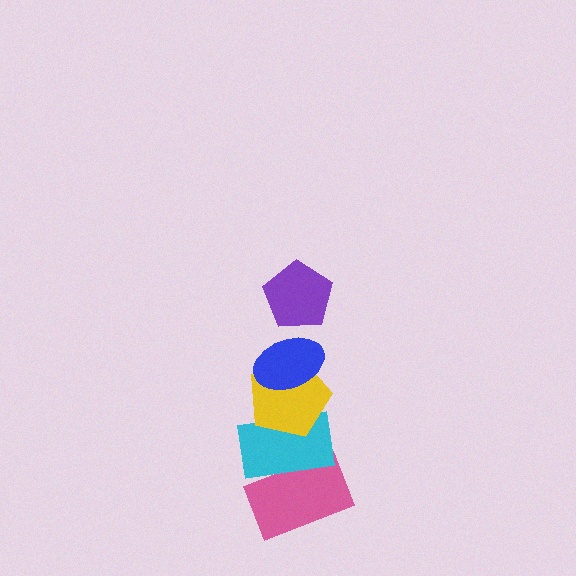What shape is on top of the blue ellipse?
The purple pentagon is on top of the blue ellipse.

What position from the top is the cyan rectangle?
The cyan rectangle is 4th from the top.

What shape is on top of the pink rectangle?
The cyan rectangle is on top of the pink rectangle.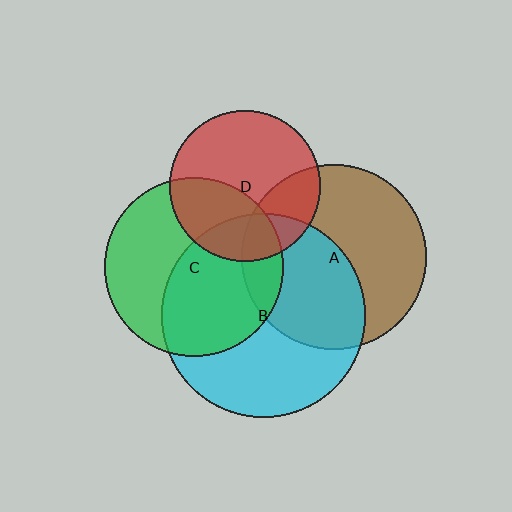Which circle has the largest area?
Circle B (cyan).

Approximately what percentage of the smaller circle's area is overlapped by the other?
Approximately 35%.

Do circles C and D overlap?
Yes.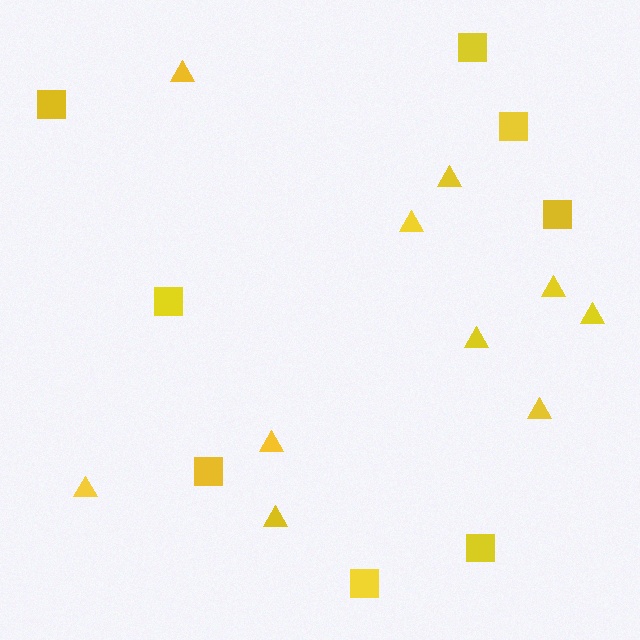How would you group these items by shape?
There are 2 groups: one group of squares (8) and one group of triangles (10).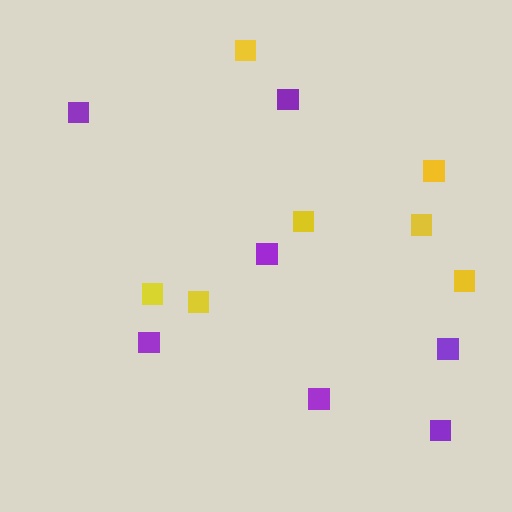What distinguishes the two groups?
There are 2 groups: one group of yellow squares (7) and one group of purple squares (7).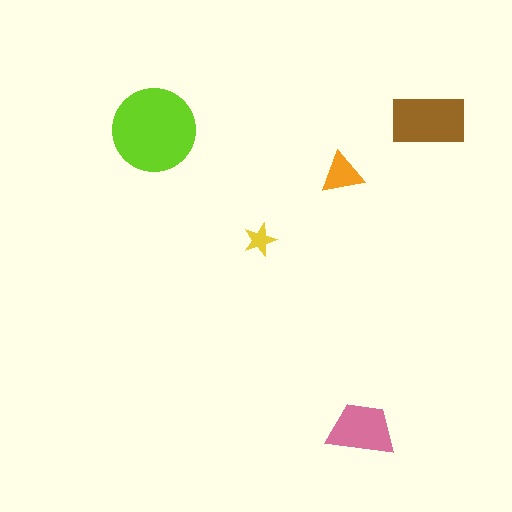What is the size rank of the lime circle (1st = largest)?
1st.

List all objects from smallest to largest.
The yellow star, the orange triangle, the pink trapezoid, the brown rectangle, the lime circle.